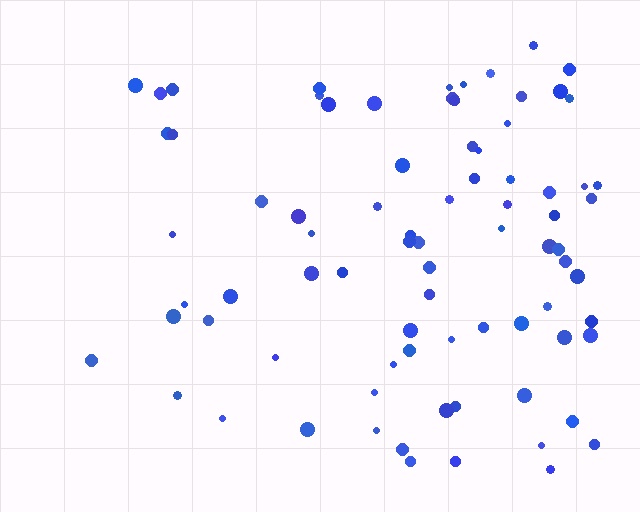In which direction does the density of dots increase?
From left to right, with the right side densest.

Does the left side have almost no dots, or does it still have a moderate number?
Still a moderate number, just noticeably fewer than the right.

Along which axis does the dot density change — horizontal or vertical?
Horizontal.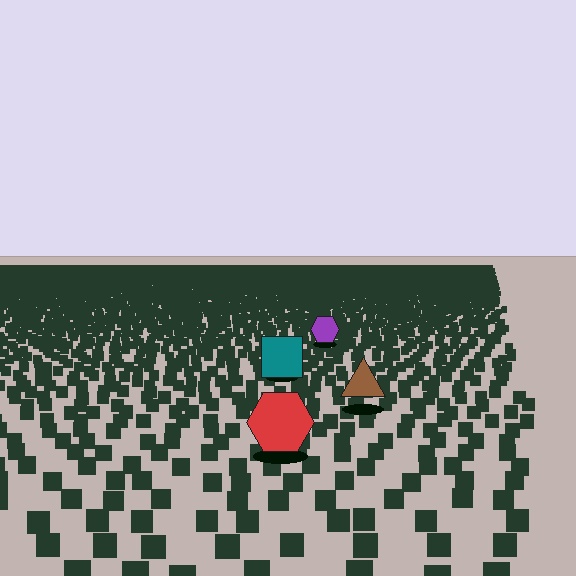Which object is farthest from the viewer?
The purple hexagon is farthest from the viewer. It appears smaller and the ground texture around it is denser.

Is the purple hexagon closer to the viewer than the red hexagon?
No. The red hexagon is closer — you can tell from the texture gradient: the ground texture is coarser near it.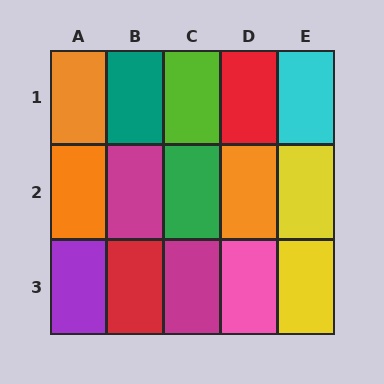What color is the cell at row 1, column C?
Lime.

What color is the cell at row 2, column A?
Orange.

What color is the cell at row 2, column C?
Green.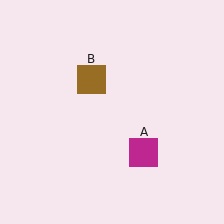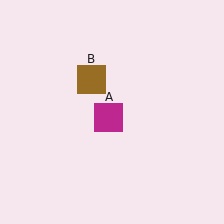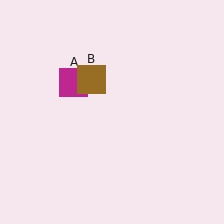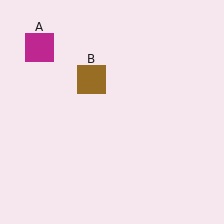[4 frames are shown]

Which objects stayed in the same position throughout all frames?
Brown square (object B) remained stationary.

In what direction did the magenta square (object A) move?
The magenta square (object A) moved up and to the left.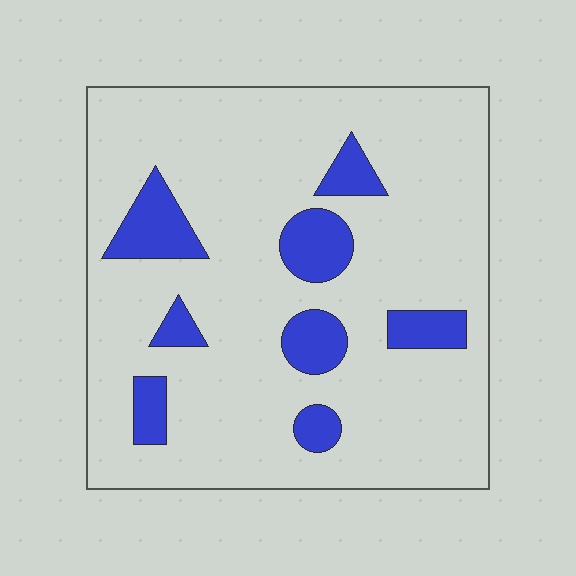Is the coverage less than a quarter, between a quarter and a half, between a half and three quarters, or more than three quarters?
Less than a quarter.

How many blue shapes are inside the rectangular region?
8.